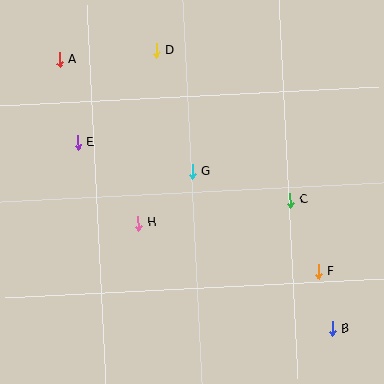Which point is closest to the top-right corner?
Point C is closest to the top-right corner.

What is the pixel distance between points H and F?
The distance between H and F is 187 pixels.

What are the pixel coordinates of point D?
Point D is at (156, 50).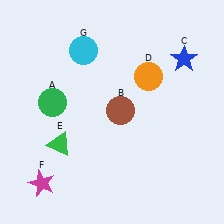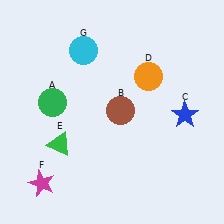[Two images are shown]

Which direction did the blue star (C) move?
The blue star (C) moved down.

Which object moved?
The blue star (C) moved down.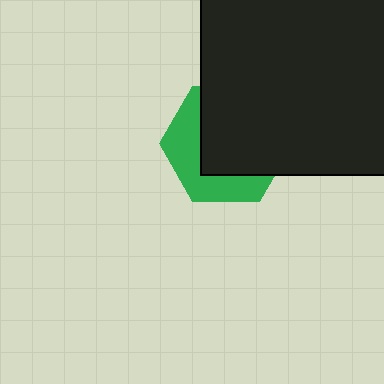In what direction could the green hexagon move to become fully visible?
The green hexagon could move toward the lower-left. That would shift it out from behind the black rectangle entirely.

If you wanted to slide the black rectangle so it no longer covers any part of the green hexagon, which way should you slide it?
Slide it toward the upper-right — that is the most direct way to separate the two shapes.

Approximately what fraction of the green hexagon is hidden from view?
Roughly 61% of the green hexagon is hidden behind the black rectangle.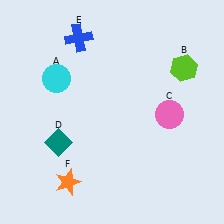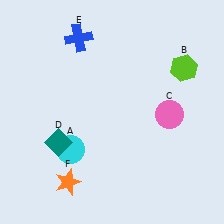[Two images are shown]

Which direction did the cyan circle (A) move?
The cyan circle (A) moved down.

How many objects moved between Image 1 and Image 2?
1 object moved between the two images.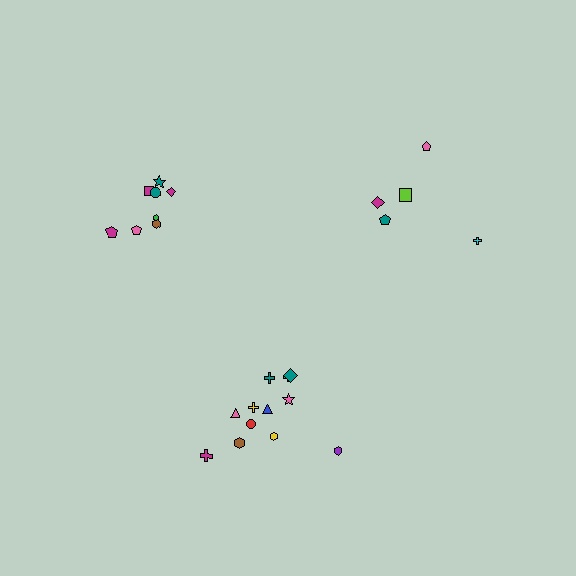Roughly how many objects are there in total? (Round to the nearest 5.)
Roughly 25 objects in total.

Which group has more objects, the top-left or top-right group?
The top-left group.